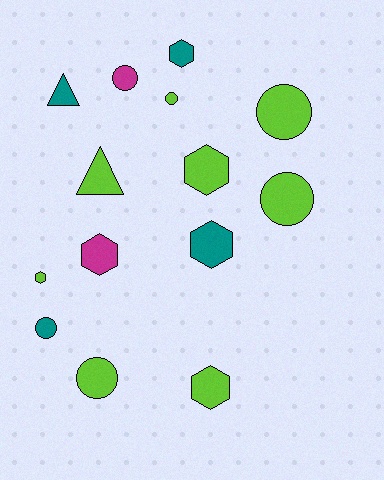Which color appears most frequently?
Lime, with 8 objects.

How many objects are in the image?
There are 14 objects.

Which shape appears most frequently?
Hexagon, with 6 objects.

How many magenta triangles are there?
There are no magenta triangles.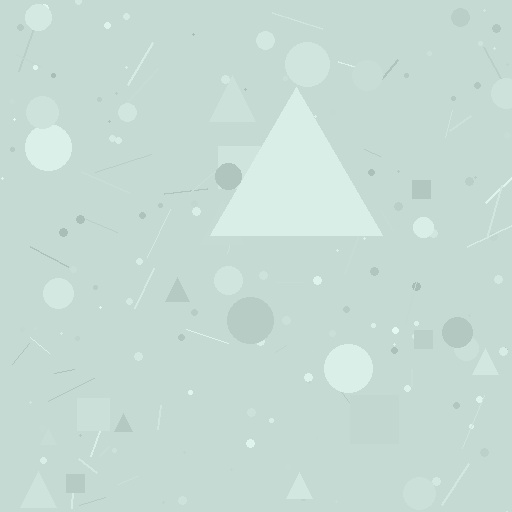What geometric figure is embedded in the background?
A triangle is embedded in the background.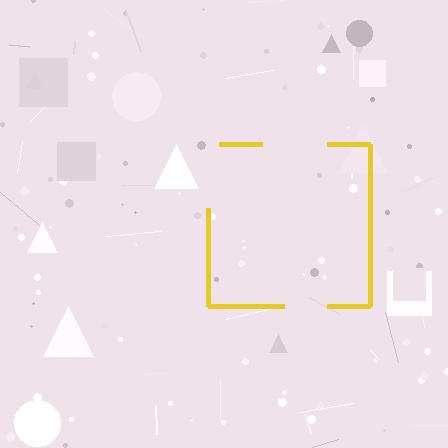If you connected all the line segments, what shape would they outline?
They would outline a square.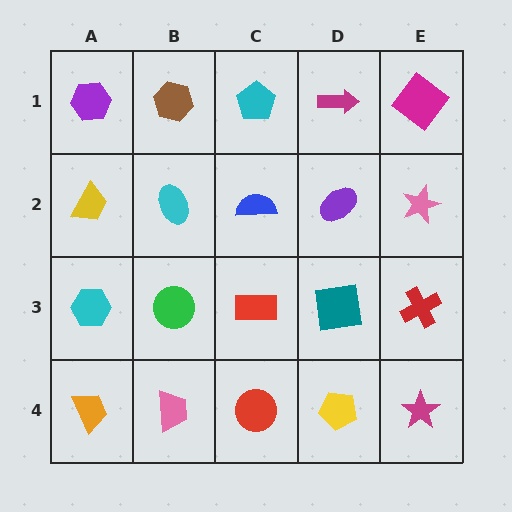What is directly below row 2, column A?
A cyan hexagon.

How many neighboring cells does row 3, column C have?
4.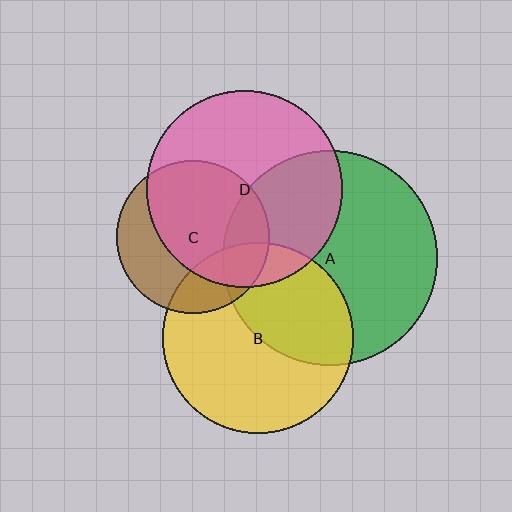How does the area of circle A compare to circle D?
Approximately 1.2 times.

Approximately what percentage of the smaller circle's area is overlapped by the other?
Approximately 40%.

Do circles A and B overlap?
Yes.